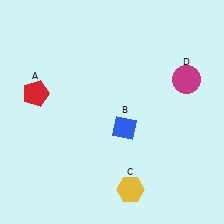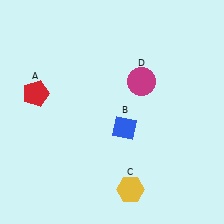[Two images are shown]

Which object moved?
The magenta circle (D) moved left.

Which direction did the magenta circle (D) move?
The magenta circle (D) moved left.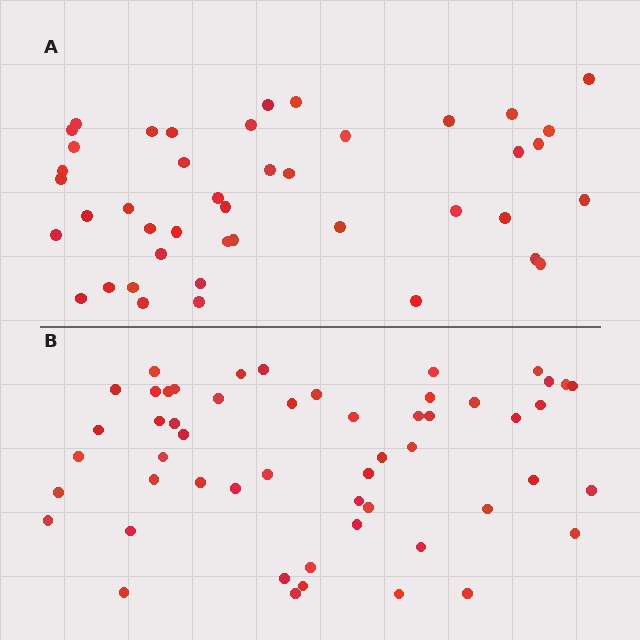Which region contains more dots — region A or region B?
Region B (the bottom region) has more dots.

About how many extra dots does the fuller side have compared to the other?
Region B has roughly 10 or so more dots than region A.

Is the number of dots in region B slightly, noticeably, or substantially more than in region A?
Region B has only slightly more — the two regions are fairly close. The ratio is roughly 1.2 to 1.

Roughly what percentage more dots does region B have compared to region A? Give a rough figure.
About 25% more.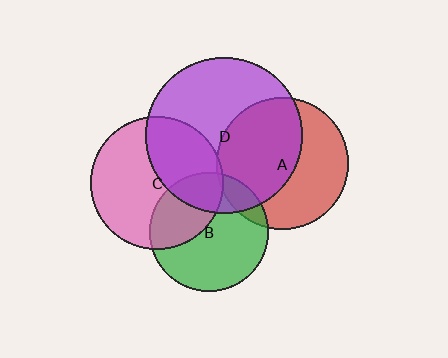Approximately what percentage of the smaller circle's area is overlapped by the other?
Approximately 35%.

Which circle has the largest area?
Circle D (purple).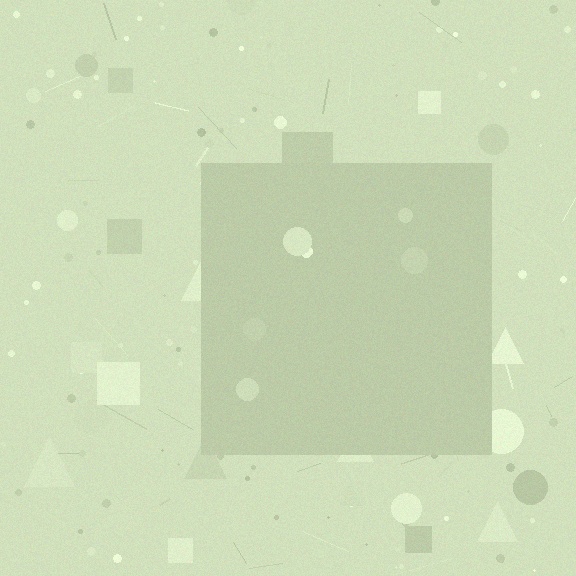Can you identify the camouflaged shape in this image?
The camouflaged shape is a square.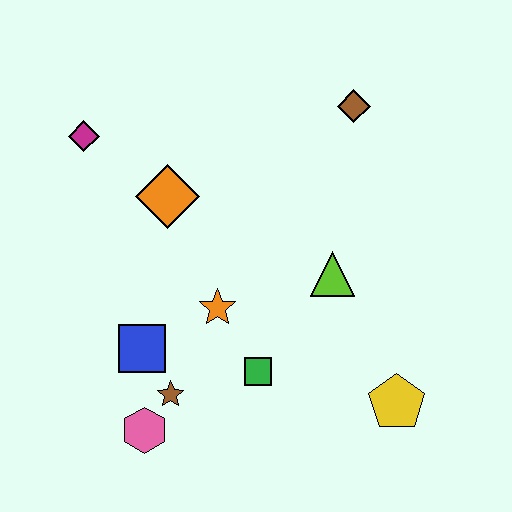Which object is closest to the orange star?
The green square is closest to the orange star.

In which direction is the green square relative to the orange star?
The green square is below the orange star.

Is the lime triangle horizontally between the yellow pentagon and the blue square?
Yes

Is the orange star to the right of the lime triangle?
No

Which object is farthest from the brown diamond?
The pink hexagon is farthest from the brown diamond.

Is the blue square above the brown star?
Yes